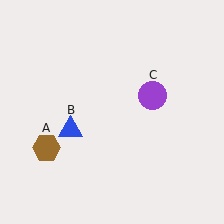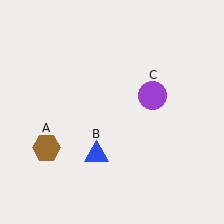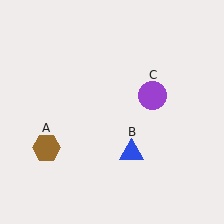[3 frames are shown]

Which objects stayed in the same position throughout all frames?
Brown hexagon (object A) and purple circle (object C) remained stationary.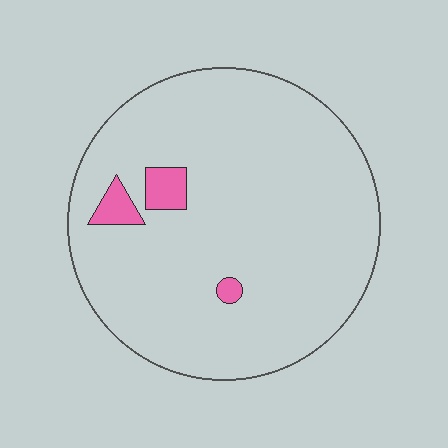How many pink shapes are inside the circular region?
3.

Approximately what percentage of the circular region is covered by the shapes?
Approximately 5%.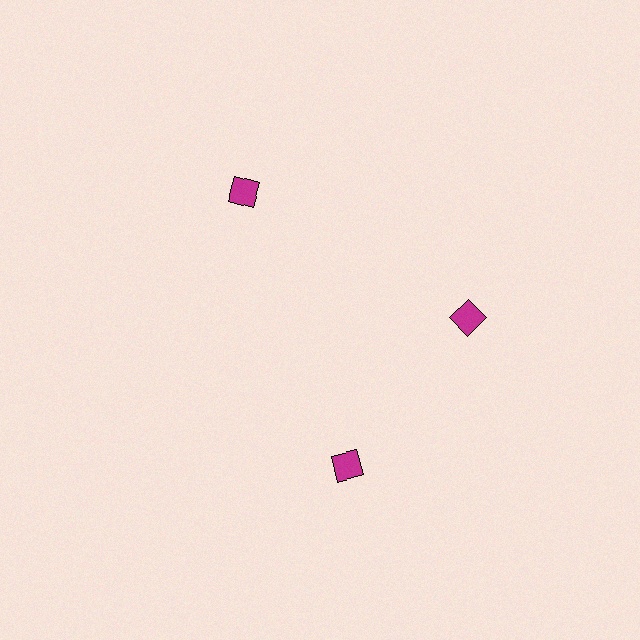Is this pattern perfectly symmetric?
No. The 3 magenta squares are arranged in a ring, but one element near the 7 o'clock position is rotated out of alignment along the ring, breaking the 3-fold rotational symmetry.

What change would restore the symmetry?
The symmetry would be restored by rotating it back into even spacing with its neighbors so that all 3 squares sit at equal angles and equal distance from the center.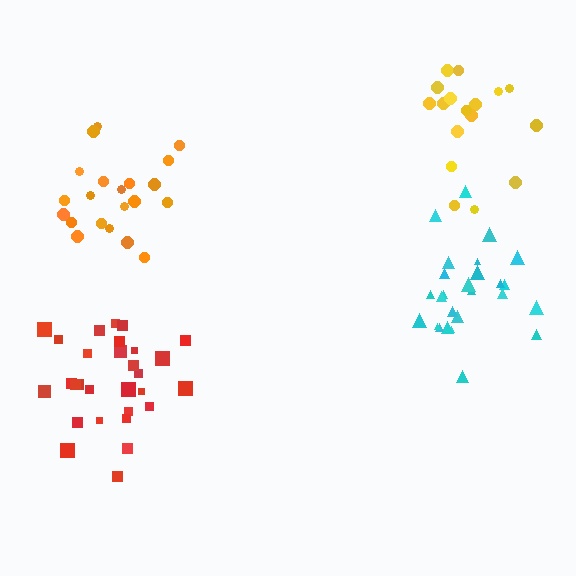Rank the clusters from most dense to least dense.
cyan, orange, red, yellow.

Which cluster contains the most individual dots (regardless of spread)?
Red (29).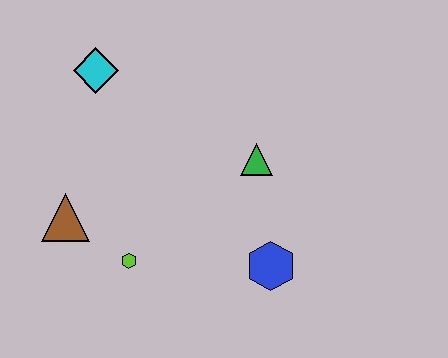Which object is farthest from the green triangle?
The brown triangle is farthest from the green triangle.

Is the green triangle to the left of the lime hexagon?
No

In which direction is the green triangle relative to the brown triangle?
The green triangle is to the right of the brown triangle.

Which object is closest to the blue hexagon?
The green triangle is closest to the blue hexagon.